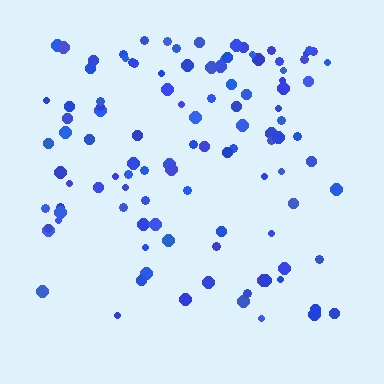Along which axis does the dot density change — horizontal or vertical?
Vertical.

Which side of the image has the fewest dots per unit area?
The bottom.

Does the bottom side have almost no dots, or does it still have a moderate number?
Still a moderate number, just noticeably fewer than the top.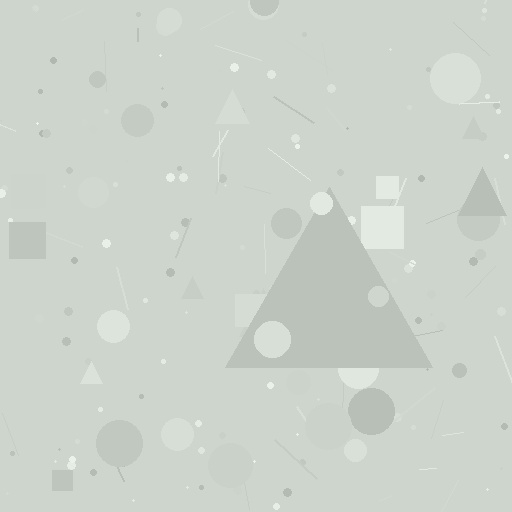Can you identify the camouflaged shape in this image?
The camouflaged shape is a triangle.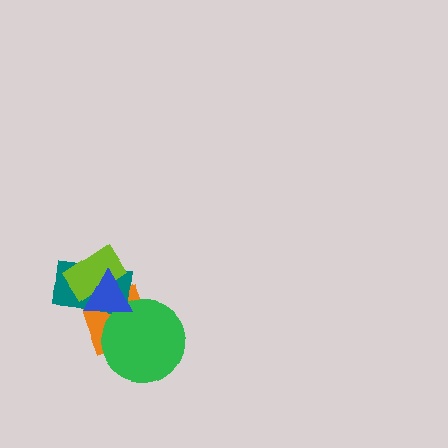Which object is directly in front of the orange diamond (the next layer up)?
The teal rectangle is directly in front of the orange diamond.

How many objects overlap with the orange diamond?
4 objects overlap with the orange diamond.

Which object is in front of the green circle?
The blue triangle is in front of the green circle.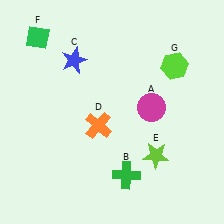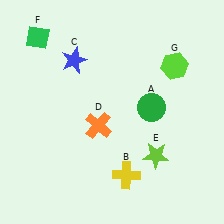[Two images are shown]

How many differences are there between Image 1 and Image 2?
There are 2 differences between the two images.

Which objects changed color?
A changed from magenta to green. B changed from green to yellow.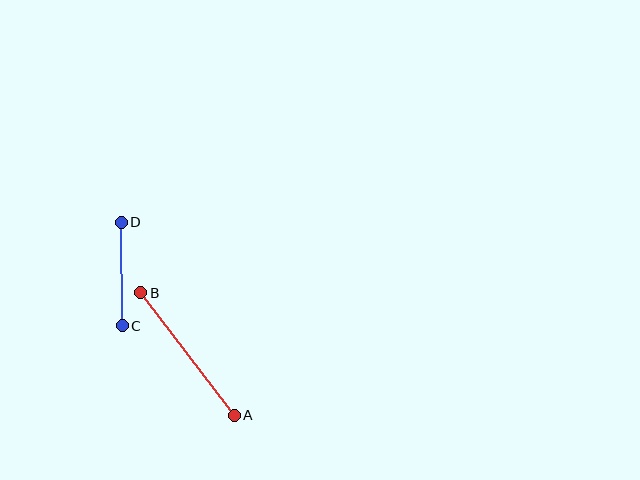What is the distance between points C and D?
The distance is approximately 104 pixels.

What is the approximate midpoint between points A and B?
The midpoint is at approximately (188, 354) pixels.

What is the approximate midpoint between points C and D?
The midpoint is at approximately (122, 274) pixels.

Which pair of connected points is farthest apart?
Points A and B are farthest apart.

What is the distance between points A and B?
The distance is approximately 154 pixels.